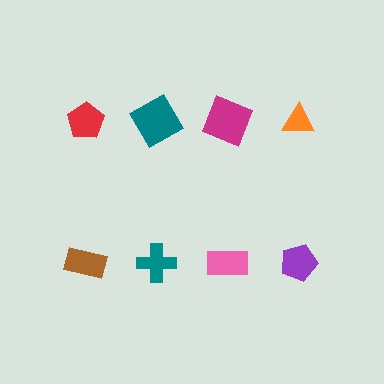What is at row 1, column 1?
A red pentagon.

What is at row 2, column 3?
A pink rectangle.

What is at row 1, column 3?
A magenta square.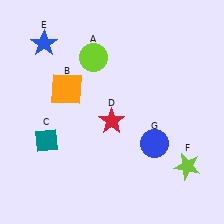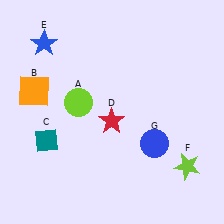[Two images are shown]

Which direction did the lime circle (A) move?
The lime circle (A) moved down.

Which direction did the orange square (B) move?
The orange square (B) moved left.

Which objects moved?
The objects that moved are: the lime circle (A), the orange square (B).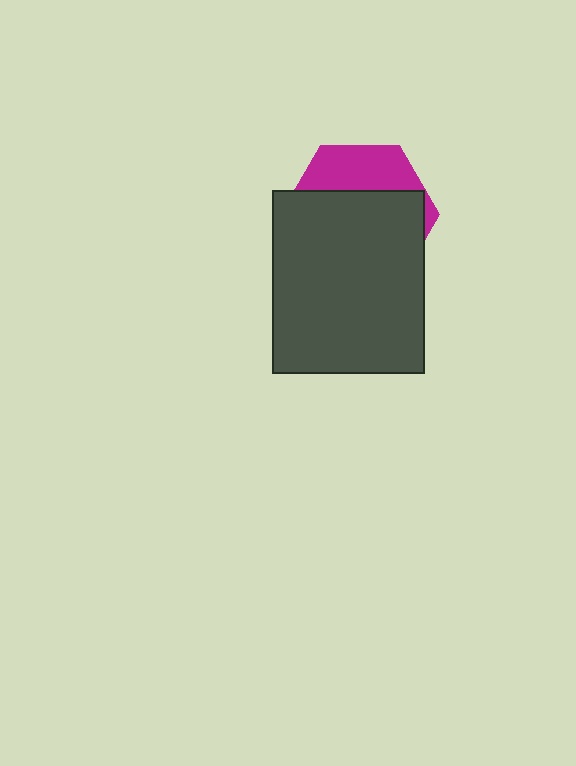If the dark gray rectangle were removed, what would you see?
You would see the complete magenta hexagon.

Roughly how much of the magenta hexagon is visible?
A small part of it is visible (roughly 30%).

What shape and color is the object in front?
The object in front is a dark gray rectangle.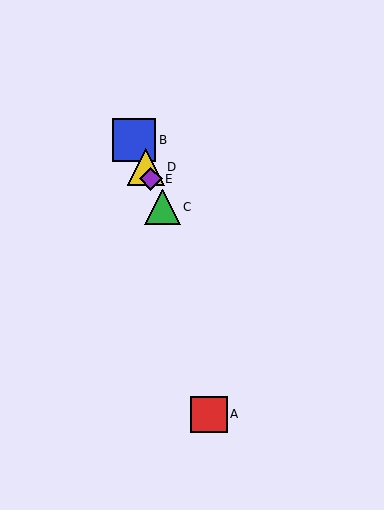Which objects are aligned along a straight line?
Objects B, C, D, E are aligned along a straight line.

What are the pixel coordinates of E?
Object E is at (151, 179).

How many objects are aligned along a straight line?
4 objects (B, C, D, E) are aligned along a straight line.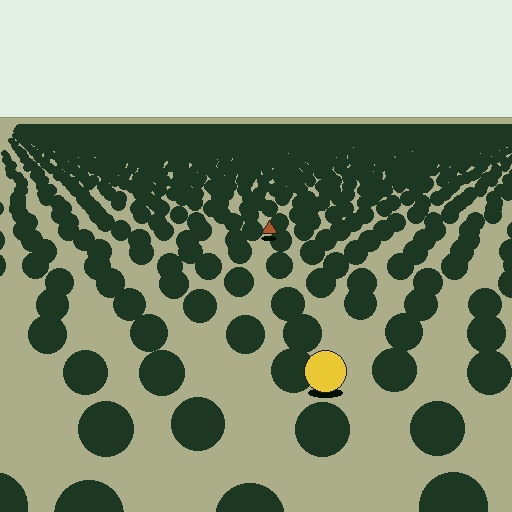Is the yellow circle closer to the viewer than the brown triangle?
Yes. The yellow circle is closer — you can tell from the texture gradient: the ground texture is coarser near it.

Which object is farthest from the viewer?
The brown triangle is farthest from the viewer. It appears smaller and the ground texture around it is denser.